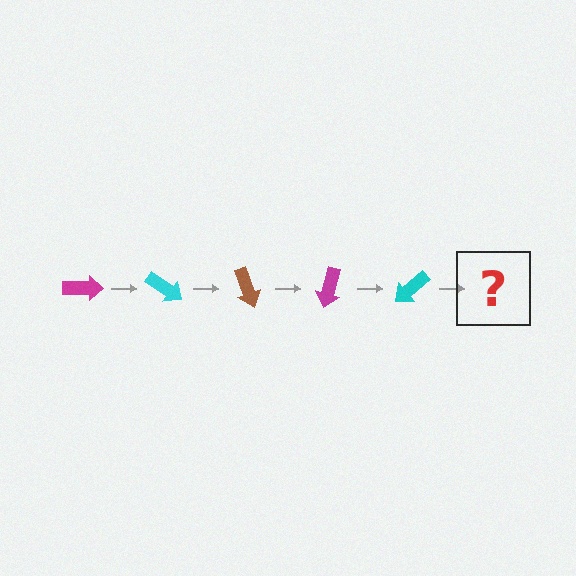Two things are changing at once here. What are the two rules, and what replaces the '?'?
The two rules are that it rotates 35 degrees each step and the color cycles through magenta, cyan, and brown. The '?' should be a brown arrow, rotated 175 degrees from the start.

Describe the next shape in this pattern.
It should be a brown arrow, rotated 175 degrees from the start.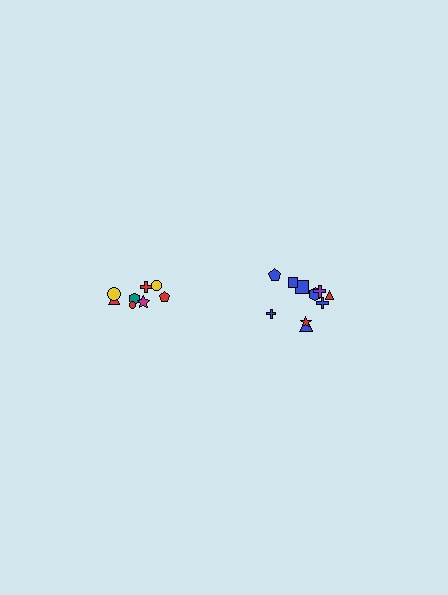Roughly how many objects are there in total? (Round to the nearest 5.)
Roughly 20 objects in total.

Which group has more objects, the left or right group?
The right group.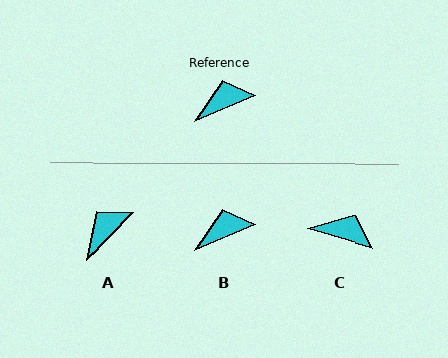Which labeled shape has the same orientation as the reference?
B.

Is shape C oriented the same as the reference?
No, it is off by about 40 degrees.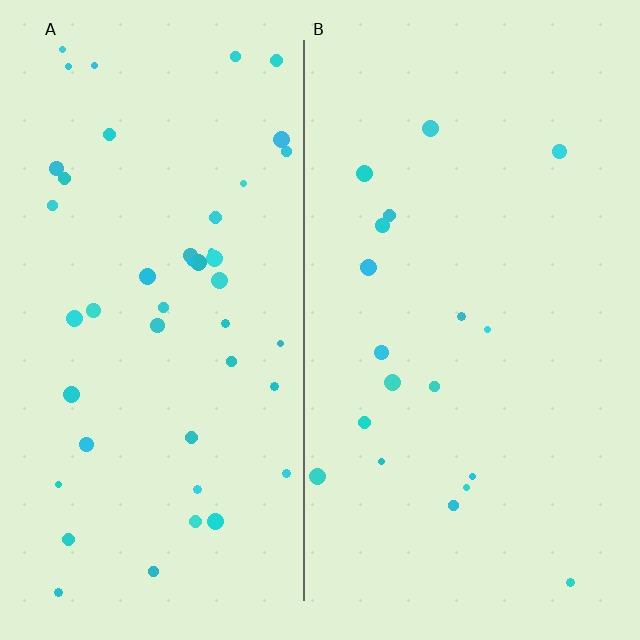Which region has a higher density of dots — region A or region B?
A (the left).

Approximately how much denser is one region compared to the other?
Approximately 2.4× — region A over region B.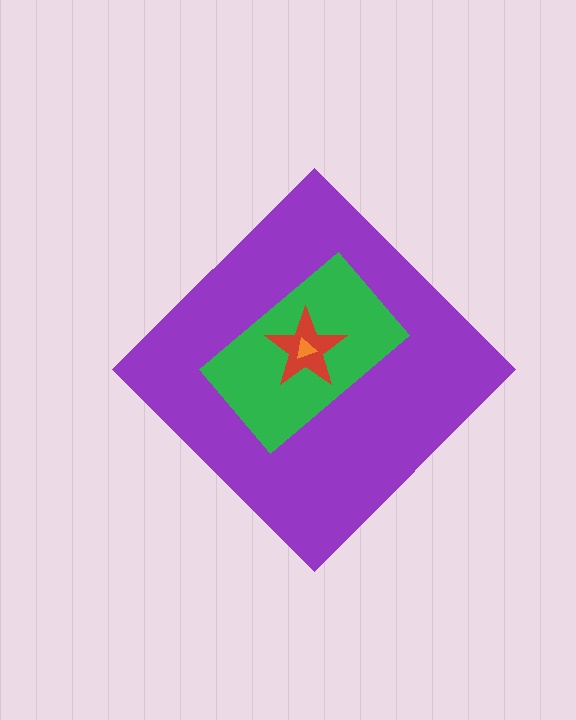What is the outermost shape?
The purple diamond.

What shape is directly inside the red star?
The orange triangle.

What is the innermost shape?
The orange triangle.